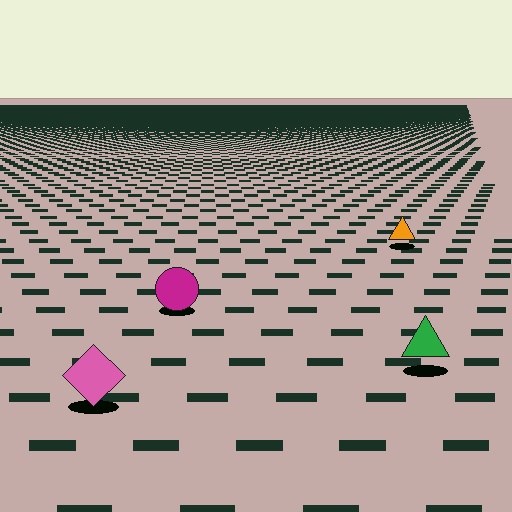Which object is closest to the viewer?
The pink diamond is closest. The texture marks near it are larger and more spread out.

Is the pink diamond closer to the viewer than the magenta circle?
Yes. The pink diamond is closer — you can tell from the texture gradient: the ground texture is coarser near it.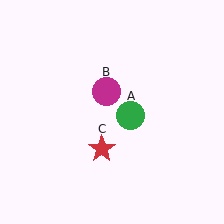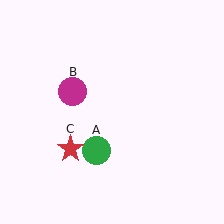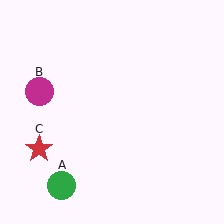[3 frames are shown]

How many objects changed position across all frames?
3 objects changed position: green circle (object A), magenta circle (object B), red star (object C).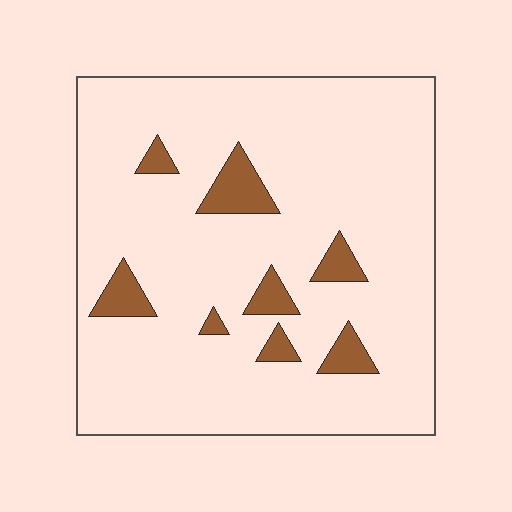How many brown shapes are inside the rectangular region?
8.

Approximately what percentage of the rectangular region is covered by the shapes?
Approximately 10%.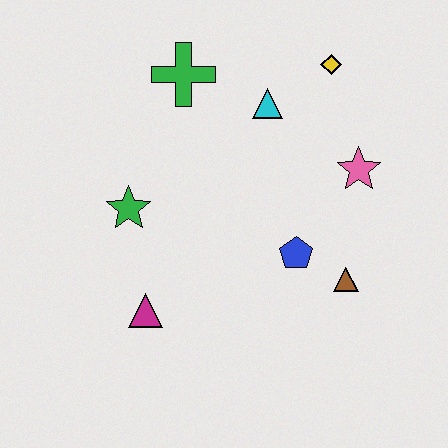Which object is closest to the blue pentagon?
The brown triangle is closest to the blue pentagon.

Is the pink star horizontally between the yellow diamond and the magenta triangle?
No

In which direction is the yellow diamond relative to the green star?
The yellow diamond is to the right of the green star.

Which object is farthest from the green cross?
The brown triangle is farthest from the green cross.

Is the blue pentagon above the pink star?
No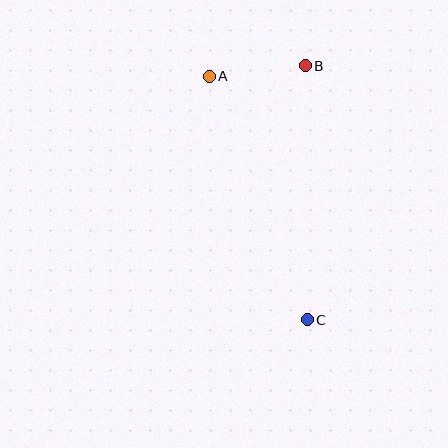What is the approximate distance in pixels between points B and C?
The distance between B and C is approximately 254 pixels.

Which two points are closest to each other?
Points A and B are closest to each other.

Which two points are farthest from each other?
Points A and C are farthest from each other.